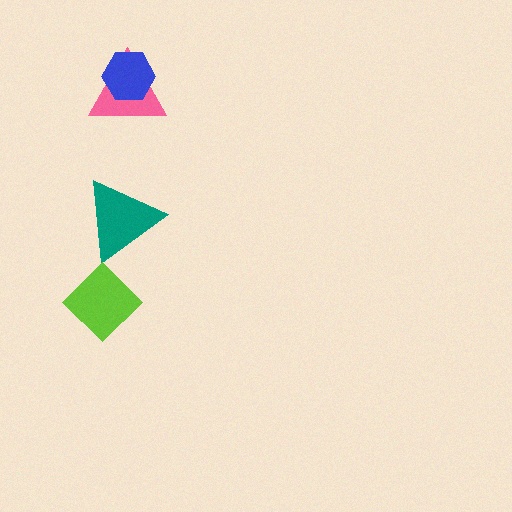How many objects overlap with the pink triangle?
1 object overlaps with the pink triangle.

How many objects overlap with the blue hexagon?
1 object overlaps with the blue hexagon.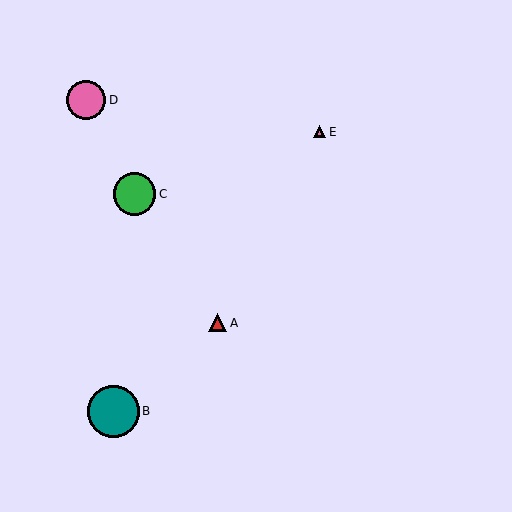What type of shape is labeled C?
Shape C is a green circle.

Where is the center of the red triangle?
The center of the red triangle is at (218, 323).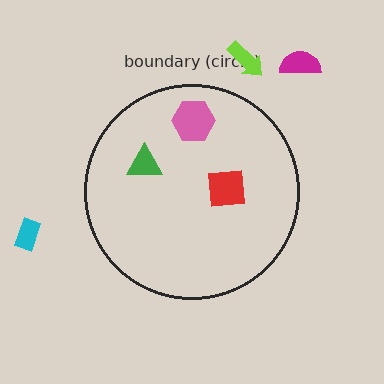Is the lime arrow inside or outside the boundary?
Outside.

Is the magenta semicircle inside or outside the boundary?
Outside.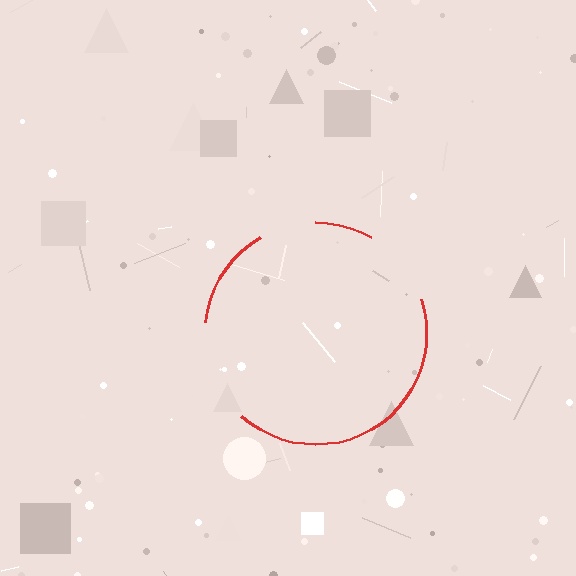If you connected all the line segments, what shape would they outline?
They would outline a circle.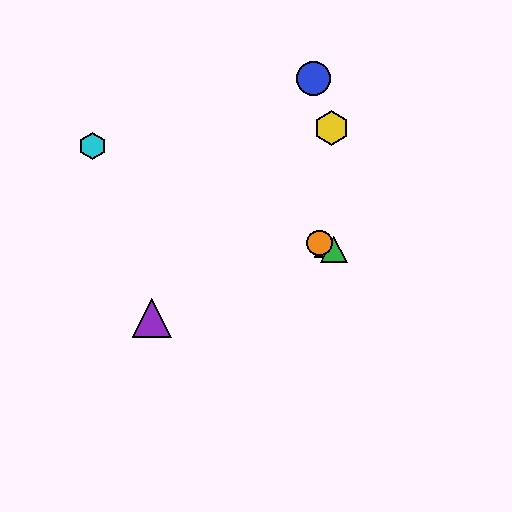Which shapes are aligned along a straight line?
The red triangle, the green triangle, the orange circle, the cyan hexagon are aligned along a straight line.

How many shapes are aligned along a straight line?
4 shapes (the red triangle, the green triangle, the orange circle, the cyan hexagon) are aligned along a straight line.